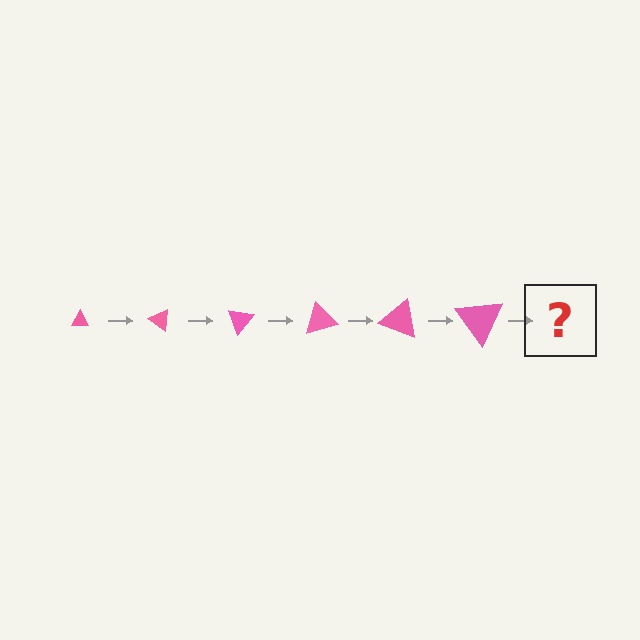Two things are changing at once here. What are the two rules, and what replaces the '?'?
The two rules are that the triangle grows larger each step and it rotates 35 degrees each step. The '?' should be a triangle, larger than the previous one and rotated 210 degrees from the start.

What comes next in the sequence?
The next element should be a triangle, larger than the previous one and rotated 210 degrees from the start.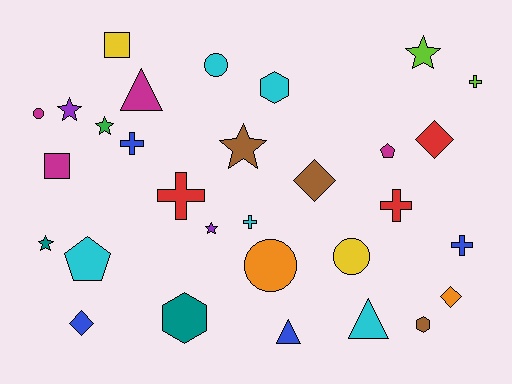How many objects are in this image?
There are 30 objects.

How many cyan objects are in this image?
There are 5 cyan objects.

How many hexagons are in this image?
There are 3 hexagons.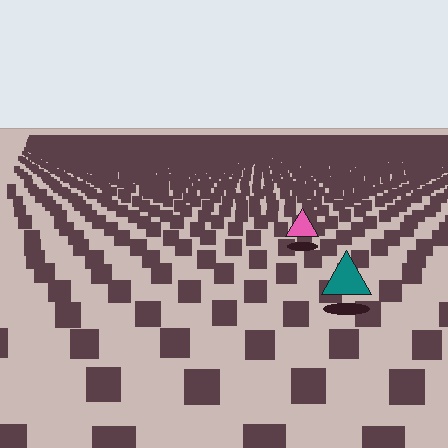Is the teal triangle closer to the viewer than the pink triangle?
Yes. The teal triangle is closer — you can tell from the texture gradient: the ground texture is coarser near it.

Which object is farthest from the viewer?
The pink triangle is farthest from the viewer. It appears smaller and the ground texture around it is denser.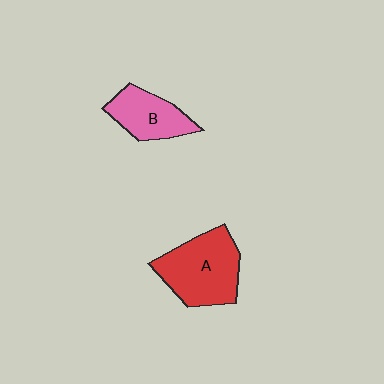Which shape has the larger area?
Shape A (red).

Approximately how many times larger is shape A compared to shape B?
Approximately 1.5 times.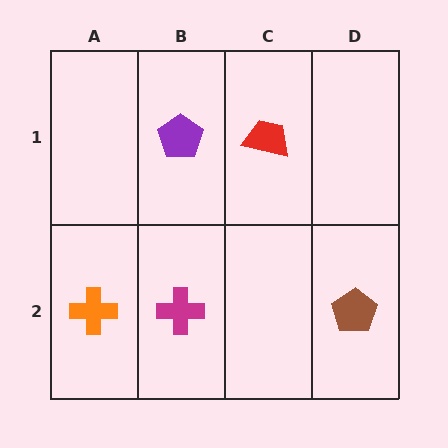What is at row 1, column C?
A red trapezoid.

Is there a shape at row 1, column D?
No, that cell is empty.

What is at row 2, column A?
An orange cross.